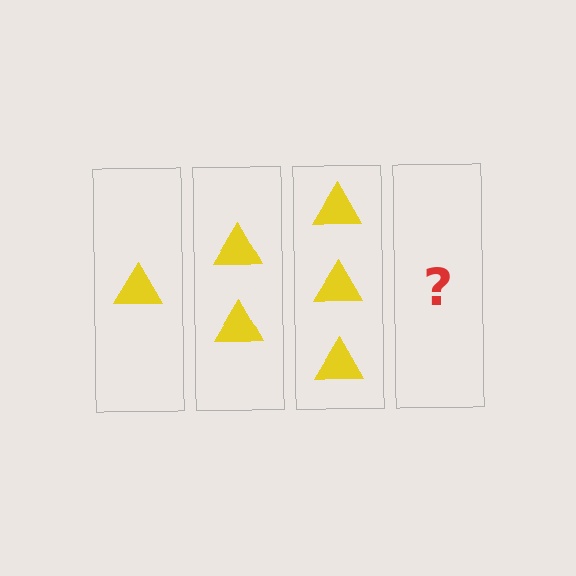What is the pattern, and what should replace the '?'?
The pattern is that each step adds one more triangle. The '?' should be 4 triangles.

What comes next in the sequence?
The next element should be 4 triangles.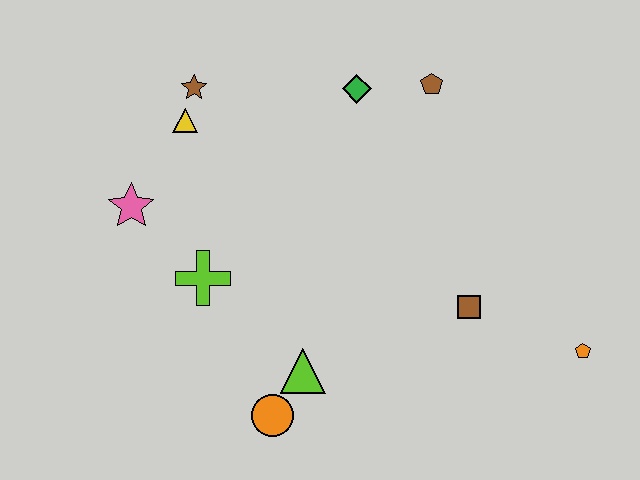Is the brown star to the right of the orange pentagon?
No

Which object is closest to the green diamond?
The brown pentagon is closest to the green diamond.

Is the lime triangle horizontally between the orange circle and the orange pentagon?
Yes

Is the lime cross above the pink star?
No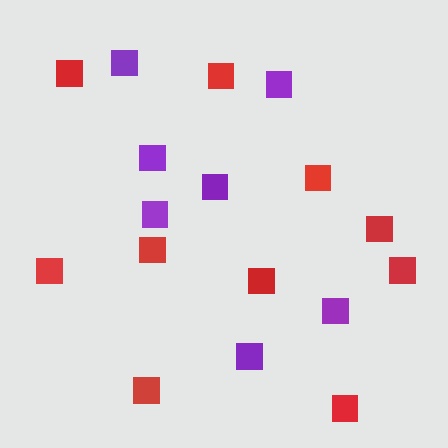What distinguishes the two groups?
There are 2 groups: one group of purple squares (7) and one group of red squares (10).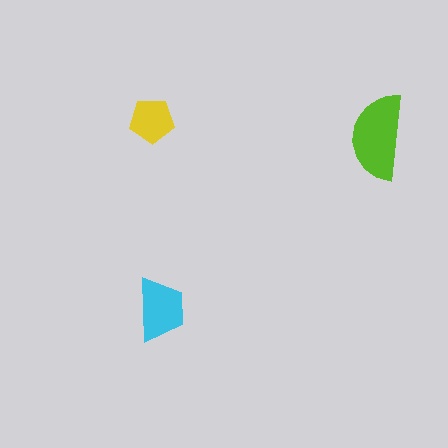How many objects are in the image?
There are 3 objects in the image.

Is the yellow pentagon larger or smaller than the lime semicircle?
Smaller.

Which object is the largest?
The lime semicircle.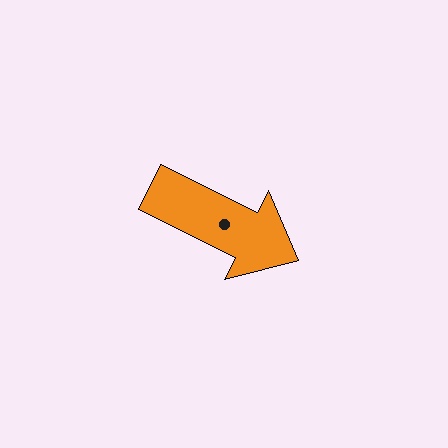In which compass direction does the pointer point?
Southeast.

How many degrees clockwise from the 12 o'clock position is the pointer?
Approximately 116 degrees.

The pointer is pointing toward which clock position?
Roughly 4 o'clock.